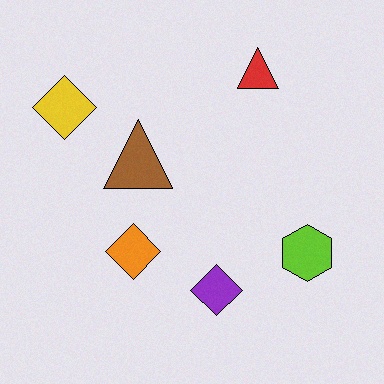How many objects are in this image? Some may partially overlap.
There are 6 objects.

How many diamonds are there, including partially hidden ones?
There are 3 diamonds.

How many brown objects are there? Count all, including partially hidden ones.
There is 1 brown object.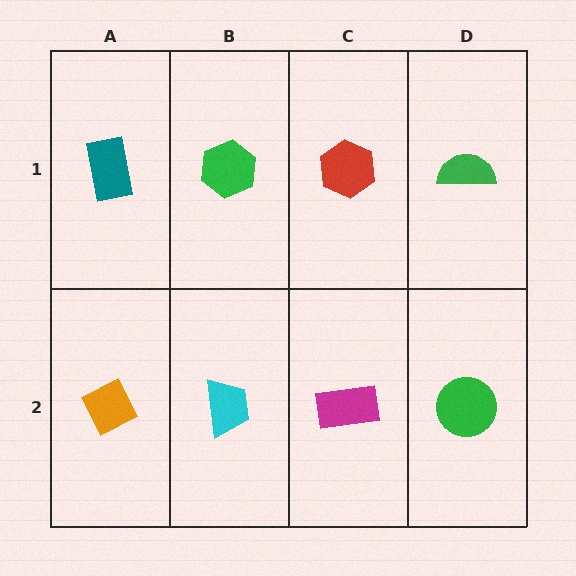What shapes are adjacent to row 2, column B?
A green hexagon (row 1, column B), an orange diamond (row 2, column A), a magenta rectangle (row 2, column C).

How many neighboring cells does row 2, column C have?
3.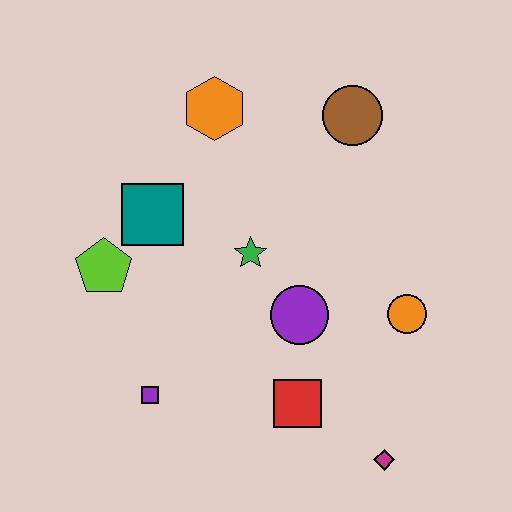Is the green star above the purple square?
Yes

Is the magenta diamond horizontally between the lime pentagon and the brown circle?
No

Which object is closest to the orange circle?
The purple circle is closest to the orange circle.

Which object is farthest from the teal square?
The magenta diamond is farthest from the teal square.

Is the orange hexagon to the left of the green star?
Yes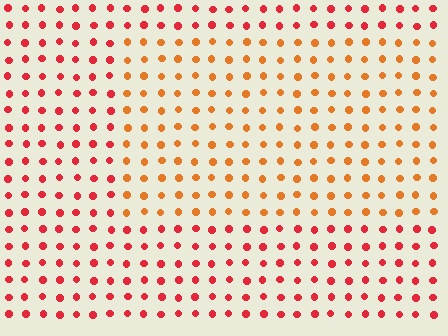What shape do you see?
I see a rectangle.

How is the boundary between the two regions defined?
The boundary is defined purely by a slight shift in hue (about 33 degrees). Spacing, size, and orientation are identical on both sides.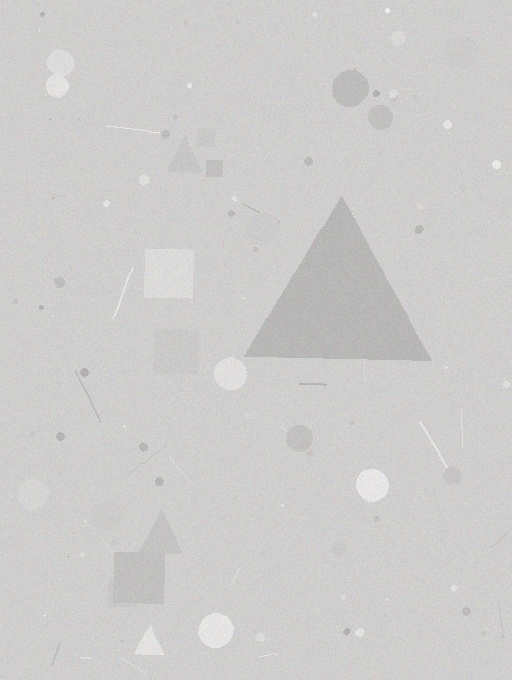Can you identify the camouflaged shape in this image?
The camouflaged shape is a triangle.